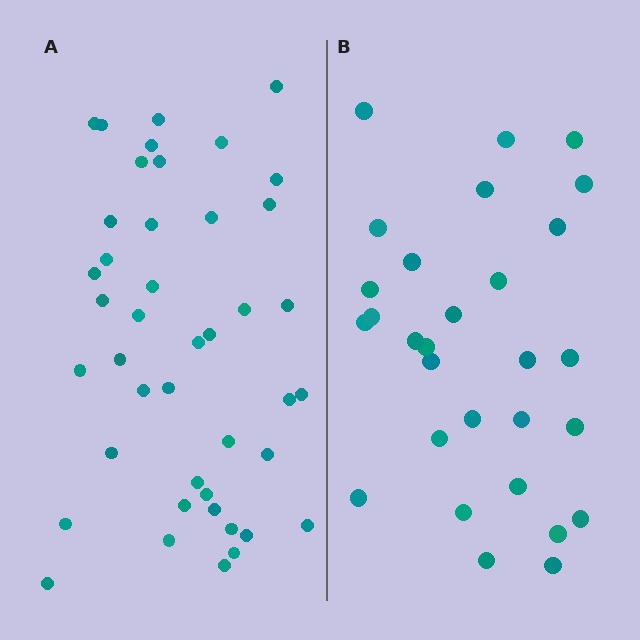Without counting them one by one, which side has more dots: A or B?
Region A (the left region) has more dots.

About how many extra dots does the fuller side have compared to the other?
Region A has approximately 15 more dots than region B.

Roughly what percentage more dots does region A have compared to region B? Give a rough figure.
About 50% more.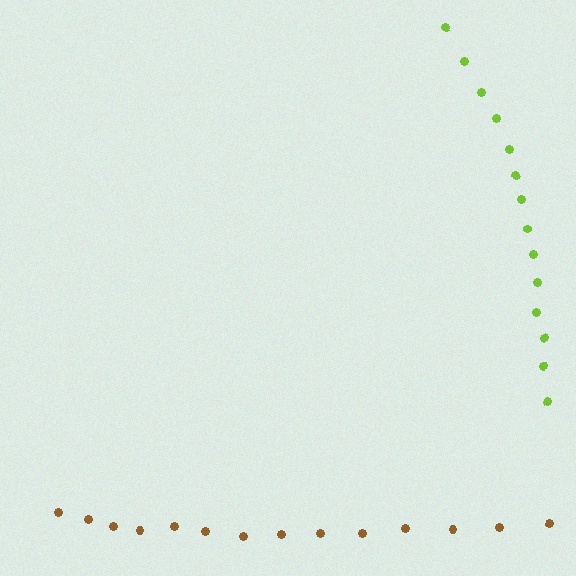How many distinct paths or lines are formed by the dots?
There are 2 distinct paths.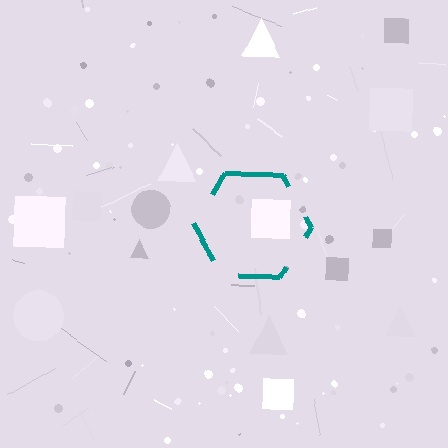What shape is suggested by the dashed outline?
The dashed outline suggests a hexagon.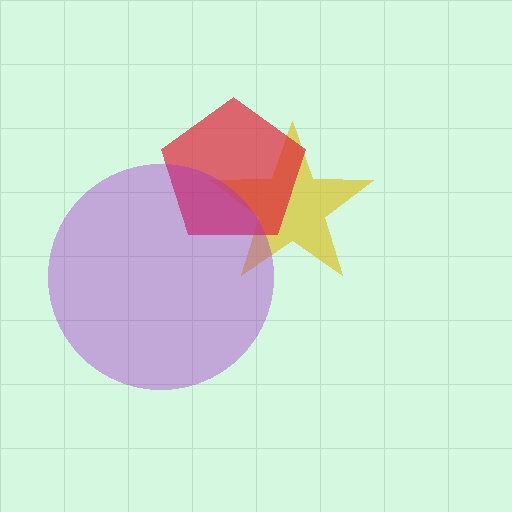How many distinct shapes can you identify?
There are 3 distinct shapes: a yellow star, a red pentagon, a purple circle.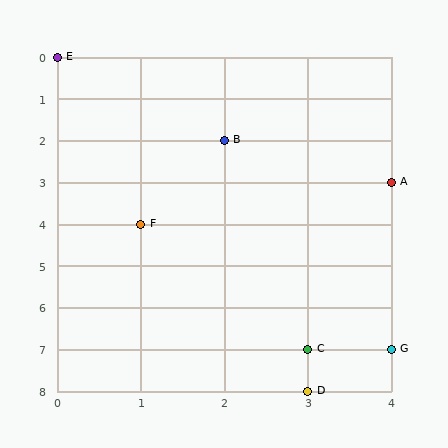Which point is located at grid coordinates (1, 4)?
Point F is at (1, 4).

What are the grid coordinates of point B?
Point B is at grid coordinates (2, 2).